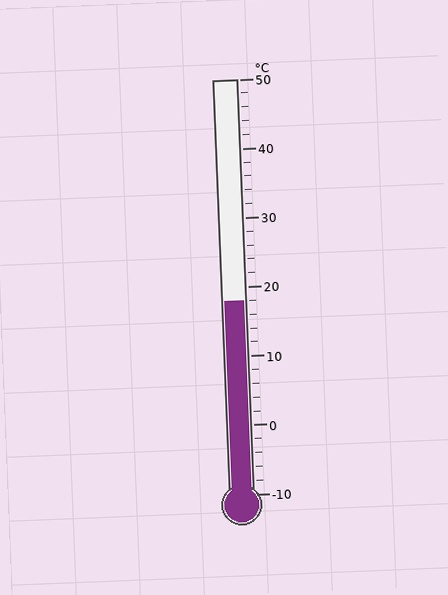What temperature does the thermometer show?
The thermometer shows approximately 18°C.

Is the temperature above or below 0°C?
The temperature is above 0°C.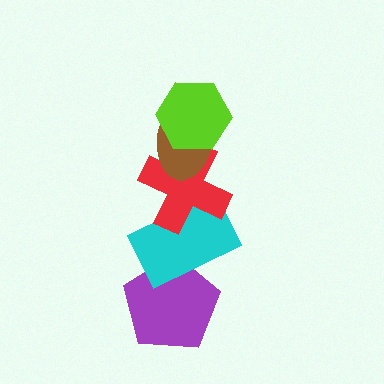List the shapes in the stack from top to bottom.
From top to bottom: the lime hexagon, the brown ellipse, the red cross, the cyan rectangle, the purple pentagon.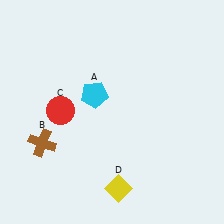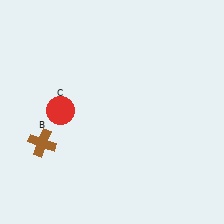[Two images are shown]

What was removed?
The yellow diamond (D), the cyan pentagon (A) were removed in Image 2.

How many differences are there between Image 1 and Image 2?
There are 2 differences between the two images.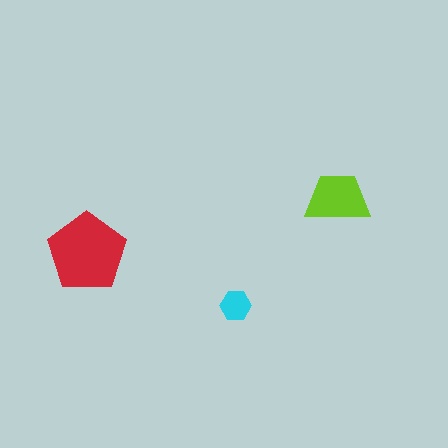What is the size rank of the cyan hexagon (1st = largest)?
3rd.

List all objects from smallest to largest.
The cyan hexagon, the lime trapezoid, the red pentagon.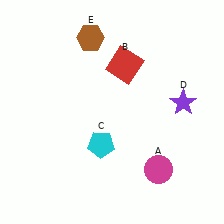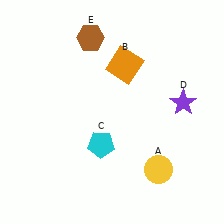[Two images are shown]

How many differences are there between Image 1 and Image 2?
There are 2 differences between the two images.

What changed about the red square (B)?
In Image 1, B is red. In Image 2, it changed to orange.